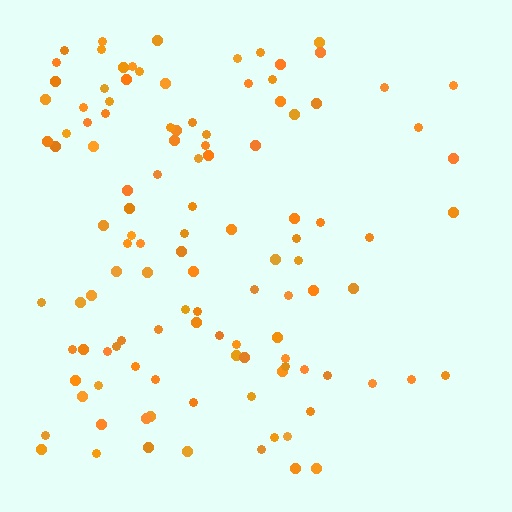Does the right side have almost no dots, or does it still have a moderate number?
Still a moderate number, just noticeably fewer than the left.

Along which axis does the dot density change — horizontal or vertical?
Horizontal.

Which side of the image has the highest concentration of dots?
The left.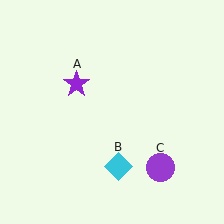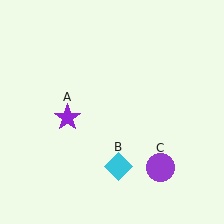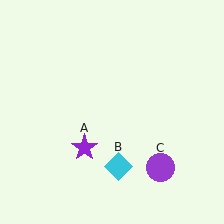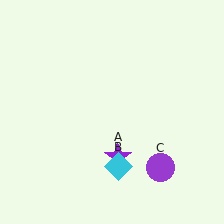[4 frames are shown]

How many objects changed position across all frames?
1 object changed position: purple star (object A).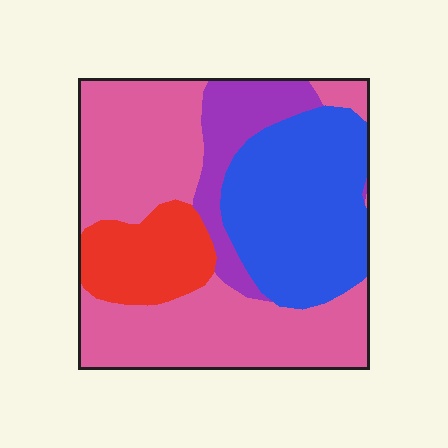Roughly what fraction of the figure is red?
Red covers around 15% of the figure.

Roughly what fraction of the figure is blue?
Blue covers around 30% of the figure.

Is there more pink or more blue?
Pink.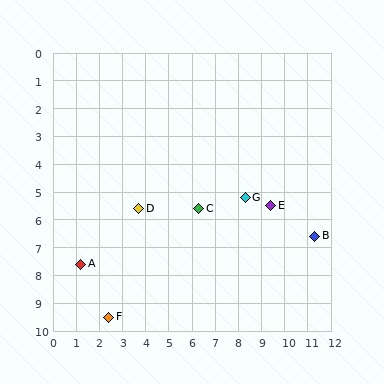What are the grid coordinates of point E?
Point E is at approximately (9.4, 5.5).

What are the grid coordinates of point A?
Point A is at approximately (1.2, 7.6).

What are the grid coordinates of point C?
Point C is at approximately (6.3, 5.6).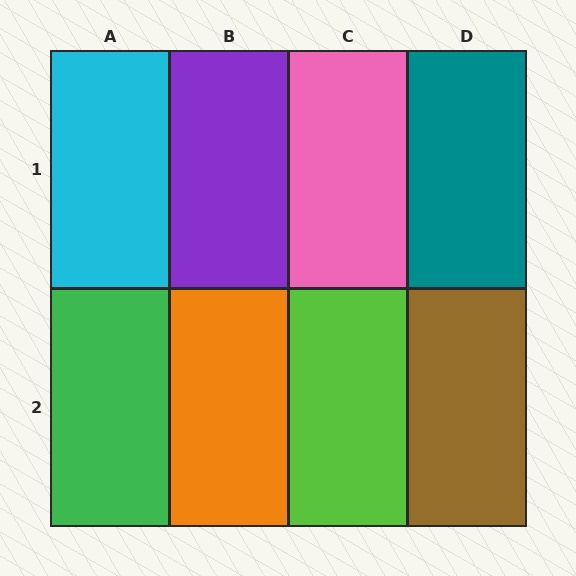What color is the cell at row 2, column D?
Brown.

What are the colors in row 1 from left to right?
Cyan, purple, pink, teal.